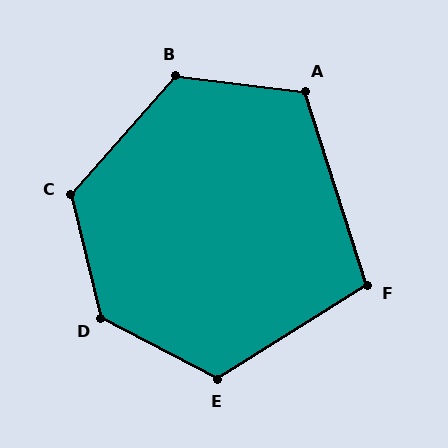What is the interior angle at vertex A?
Approximately 114 degrees (obtuse).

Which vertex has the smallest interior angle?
F, at approximately 105 degrees.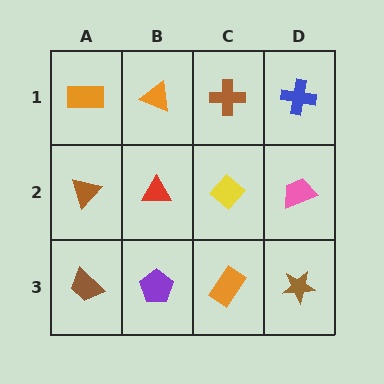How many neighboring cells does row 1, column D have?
2.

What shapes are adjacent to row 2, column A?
An orange rectangle (row 1, column A), a brown trapezoid (row 3, column A), a red triangle (row 2, column B).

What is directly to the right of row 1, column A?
An orange triangle.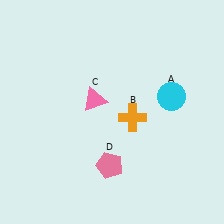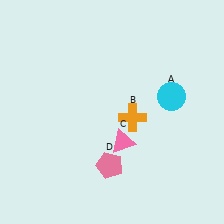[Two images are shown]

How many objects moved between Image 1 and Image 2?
1 object moved between the two images.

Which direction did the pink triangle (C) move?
The pink triangle (C) moved down.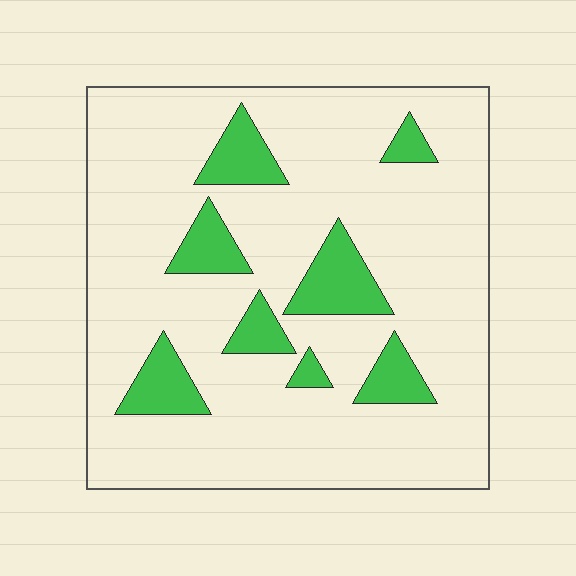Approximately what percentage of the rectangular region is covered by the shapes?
Approximately 15%.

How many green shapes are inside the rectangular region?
8.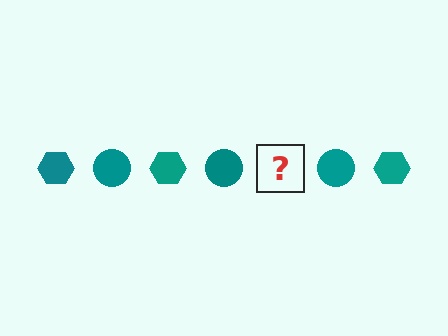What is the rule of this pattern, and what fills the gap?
The rule is that the pattern cycles through hexagon, circle shapes in teal. The gap should be filled with a teal hexagon.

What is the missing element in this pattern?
The missing element is a teal hexagon.